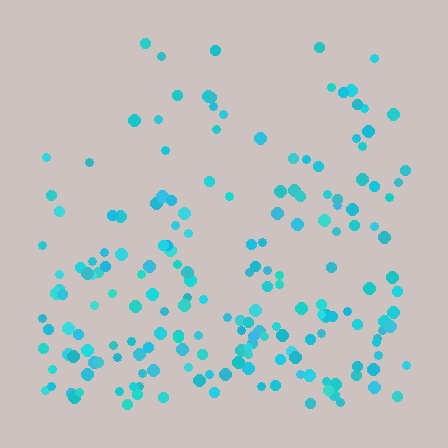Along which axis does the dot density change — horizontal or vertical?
Vertical.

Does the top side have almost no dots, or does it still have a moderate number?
Still a moderate number, just noticeably fewer than the bottom.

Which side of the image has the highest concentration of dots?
The bottom.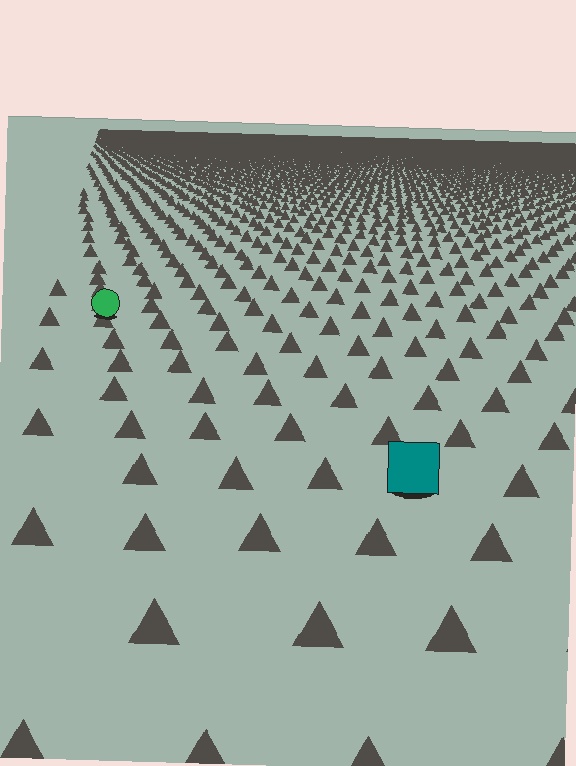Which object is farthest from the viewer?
The green circle is farthest from the viewer. It appears smaller and the ground texture around it is denser.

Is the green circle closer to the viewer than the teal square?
No. The teal square is closer — you can tell from the texture gradient: the ground texture is coarser near it.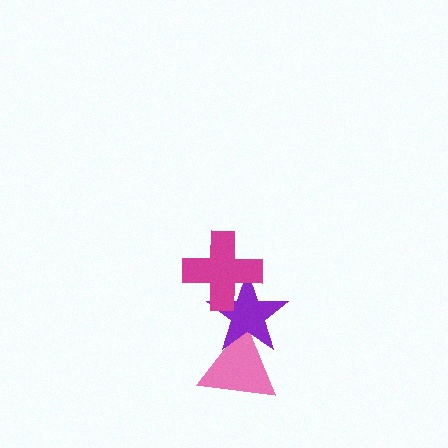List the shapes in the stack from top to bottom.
From top to bottom: the magenta cross, the purple star, the pink triangle.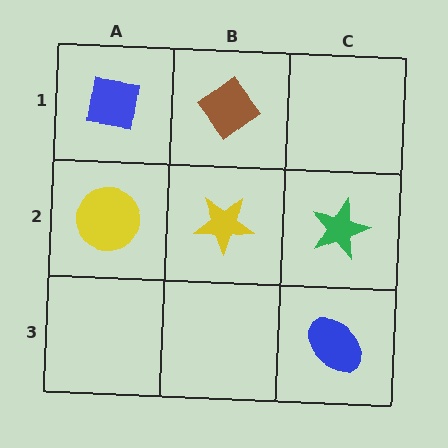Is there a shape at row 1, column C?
No, that cell is empty.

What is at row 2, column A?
A yellow circle.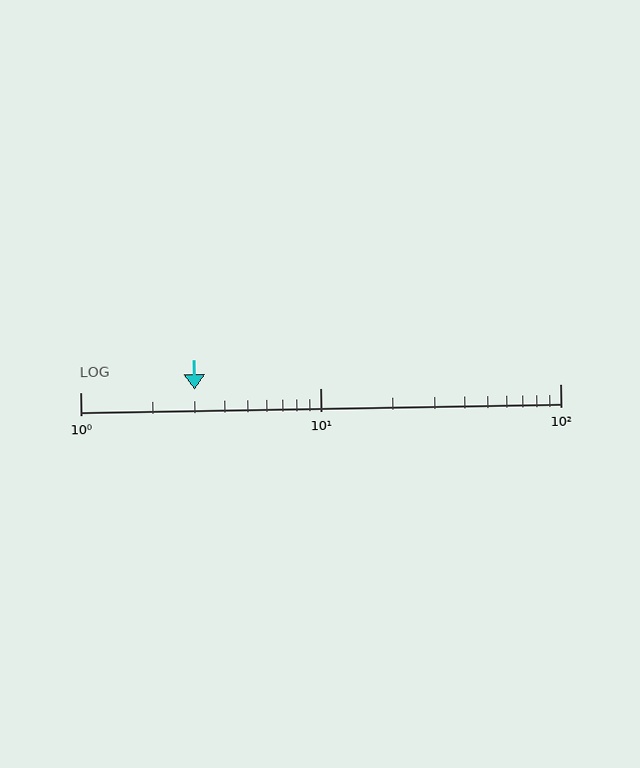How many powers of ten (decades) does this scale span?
The scale spans 2 decades, from 1 to 100.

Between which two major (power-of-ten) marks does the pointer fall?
The pointer is between 1 and 10.